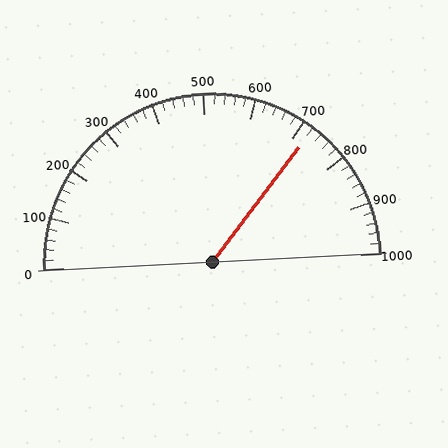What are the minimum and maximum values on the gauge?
The gauge ranges from 0 to 1000.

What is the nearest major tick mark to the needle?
The nearest major tick mark is 700.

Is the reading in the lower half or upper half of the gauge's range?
The reading is in the upper half of the range (0 to 1000).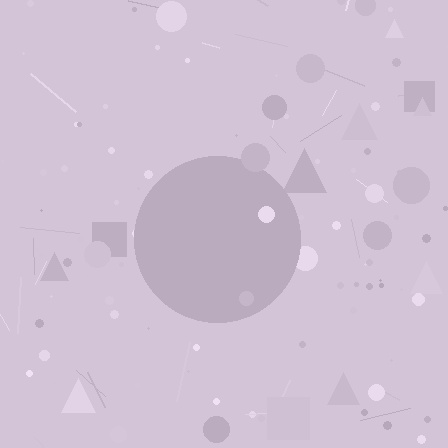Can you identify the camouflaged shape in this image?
The camouflaged shape is a circle.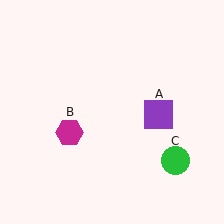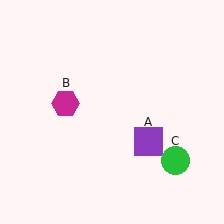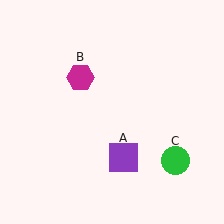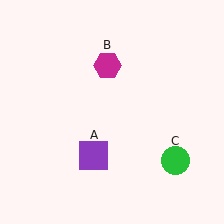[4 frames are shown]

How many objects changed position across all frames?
2 objects changed position: purple square (object A), magenta hexagon (object B).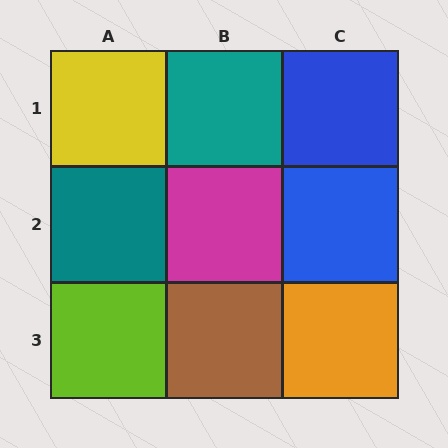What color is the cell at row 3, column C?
Orange.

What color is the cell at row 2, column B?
Magenta.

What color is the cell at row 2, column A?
Teal.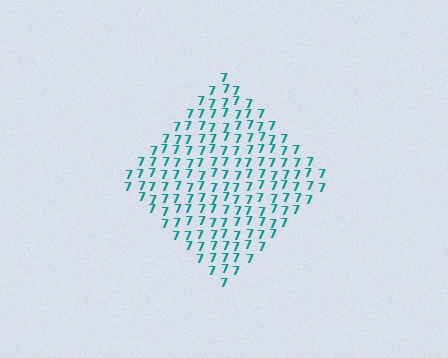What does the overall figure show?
The overall figure shows a diamond.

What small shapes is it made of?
It is made of small digit 7's.